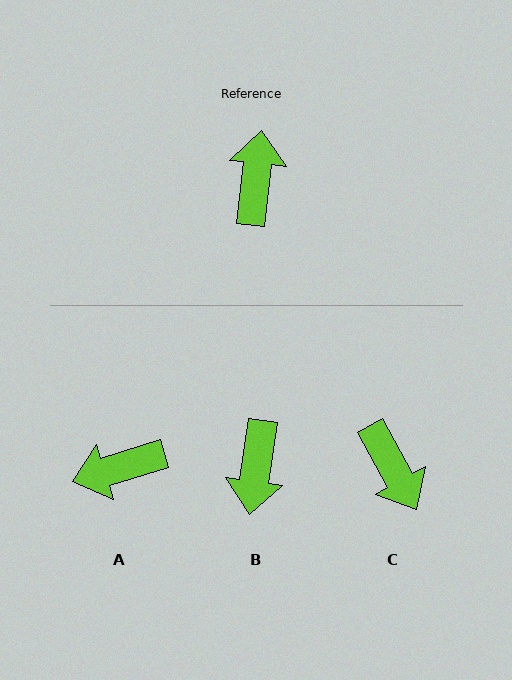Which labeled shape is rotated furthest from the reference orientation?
B, about 178 degrees away.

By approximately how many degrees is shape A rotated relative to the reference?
Approximately 113 degrees counter-clockwise.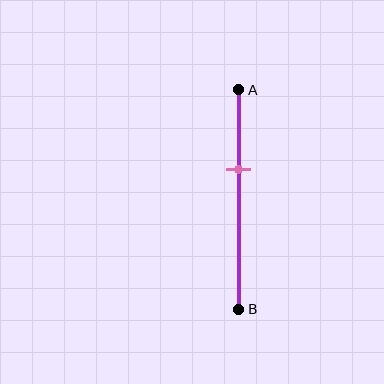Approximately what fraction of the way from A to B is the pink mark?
The pink mark is approximately 35% of the way from A to B.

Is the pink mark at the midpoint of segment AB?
No, the mark is at about 35% from A, not at the 50% midpoint.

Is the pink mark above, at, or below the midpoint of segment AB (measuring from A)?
The pink mark is above the midpoint of segment AB.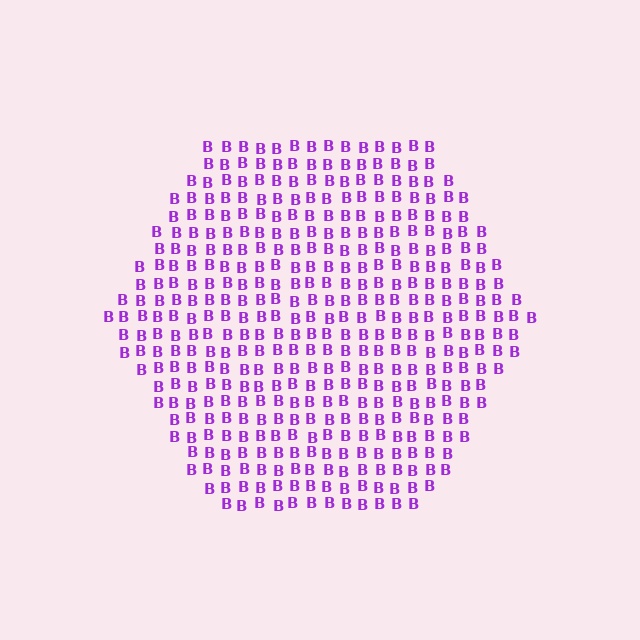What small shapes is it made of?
It is made of small letter B's.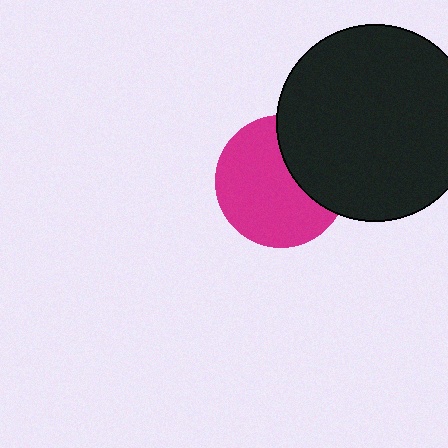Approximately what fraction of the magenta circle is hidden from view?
Roughly 32% of the magenta circle is hidden behind the black circle.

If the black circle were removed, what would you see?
You would see the complete magenta circle.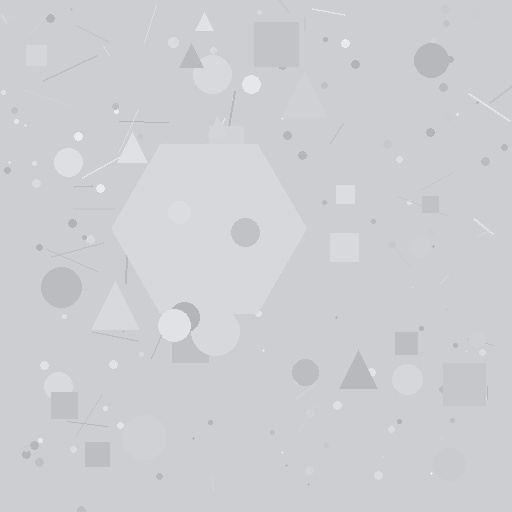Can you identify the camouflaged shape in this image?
The camouflaged shape is a hexagon.